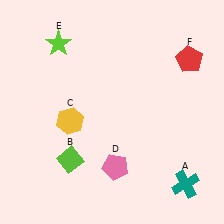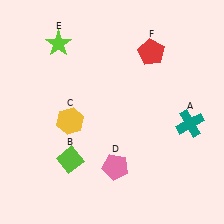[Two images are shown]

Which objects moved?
The objects that moved are: the teal cross (A), the red pentagon (F).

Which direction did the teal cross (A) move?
The teal cross (A) moved up.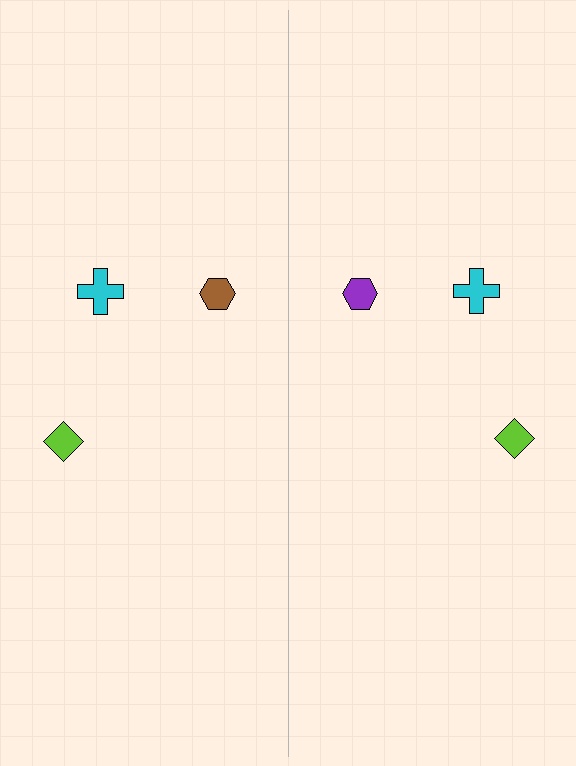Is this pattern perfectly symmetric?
No, the pattern is not perfectly symmetric. The purple hexagon on the right side breaks the symmetry — its mirror counterpart is brown.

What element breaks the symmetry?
The purple hexagon on the right side breaks the symmetry — its mirror counterpart is brown.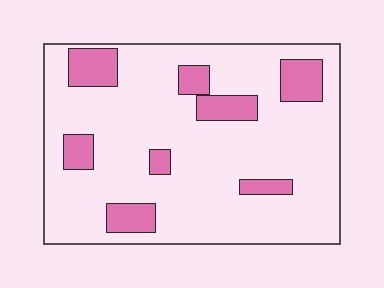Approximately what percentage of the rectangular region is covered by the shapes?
Approximately 15%.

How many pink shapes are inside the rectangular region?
8.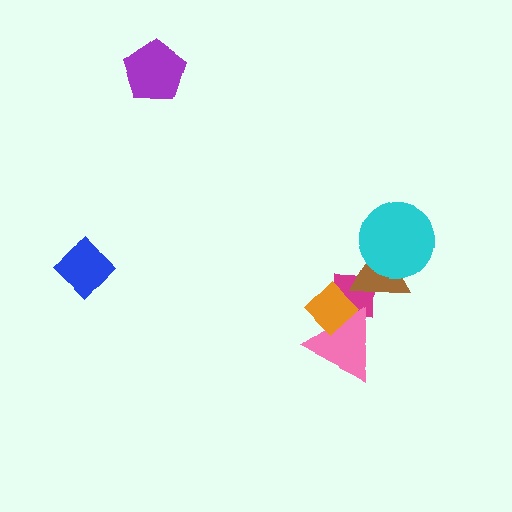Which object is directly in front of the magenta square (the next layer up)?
The brown triangle is directly in front of the magenta square.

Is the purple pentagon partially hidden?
No, no other shape covers it.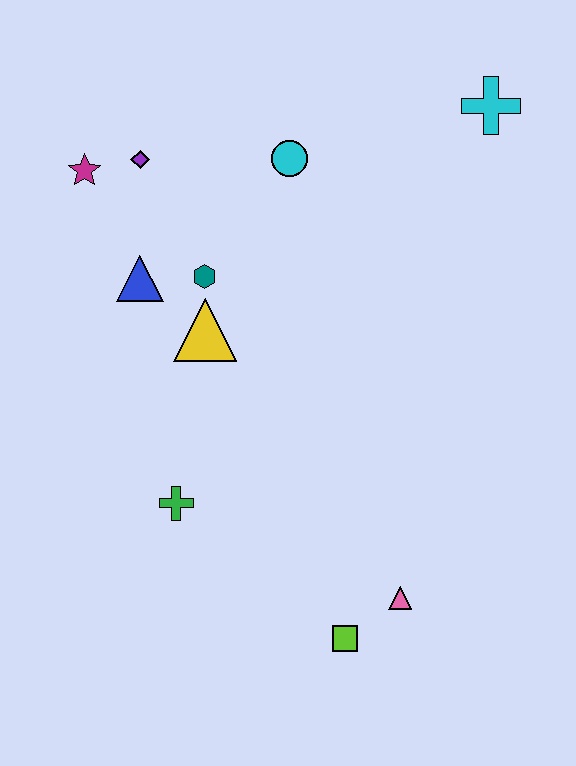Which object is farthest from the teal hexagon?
The lime square is farthest from the teal hexagon.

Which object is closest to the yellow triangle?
The teal hexagon is closest to the yellow triangle.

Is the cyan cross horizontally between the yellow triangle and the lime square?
No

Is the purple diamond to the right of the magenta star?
Yes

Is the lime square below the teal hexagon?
Yes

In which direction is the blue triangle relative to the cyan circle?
The blue triangle is to the left of the cyan circle.